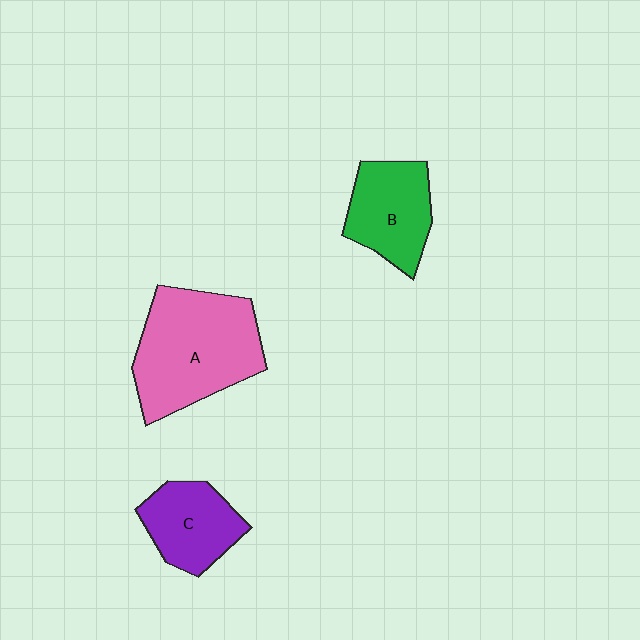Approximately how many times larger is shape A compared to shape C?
Approximately 1.8 times.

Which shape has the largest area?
Shape A (pink).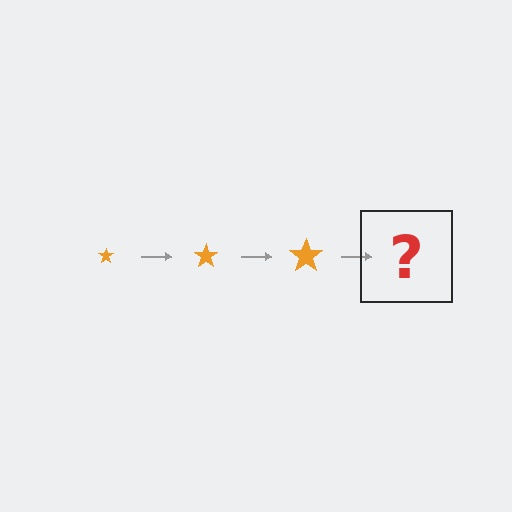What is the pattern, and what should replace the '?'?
The pattern is that the star gets progressively larger each step. The '?' should be an orange star, larger than the previous one.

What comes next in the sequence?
The next element should be an orange star, larger than the previous one.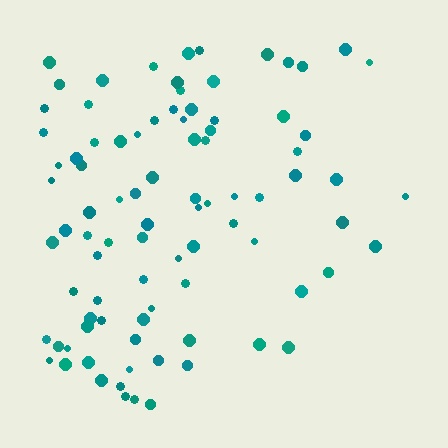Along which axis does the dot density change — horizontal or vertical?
Horizontal.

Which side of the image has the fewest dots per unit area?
The right.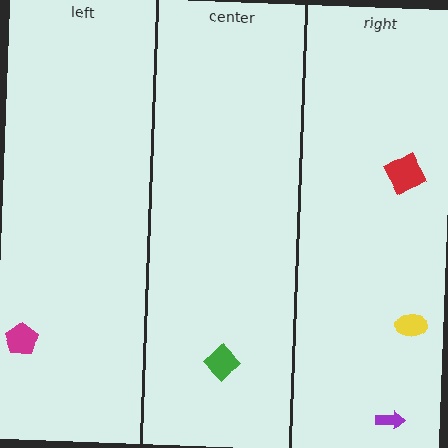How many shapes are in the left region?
1.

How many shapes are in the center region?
1.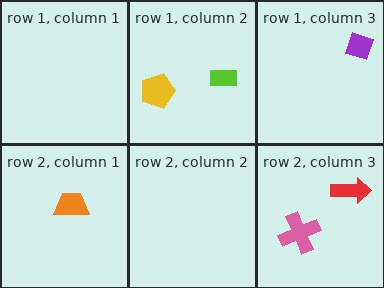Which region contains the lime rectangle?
The row 1, column 2 region.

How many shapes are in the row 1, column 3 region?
1.